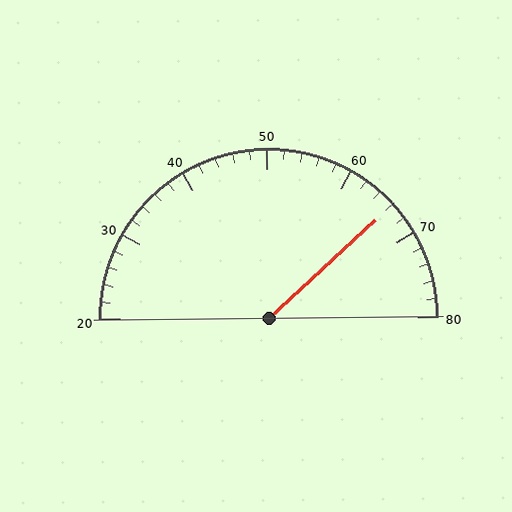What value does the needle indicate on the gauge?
The needle indicates approximately 66.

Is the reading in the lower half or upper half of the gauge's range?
The reading is in the upper half of the range (20 to 80).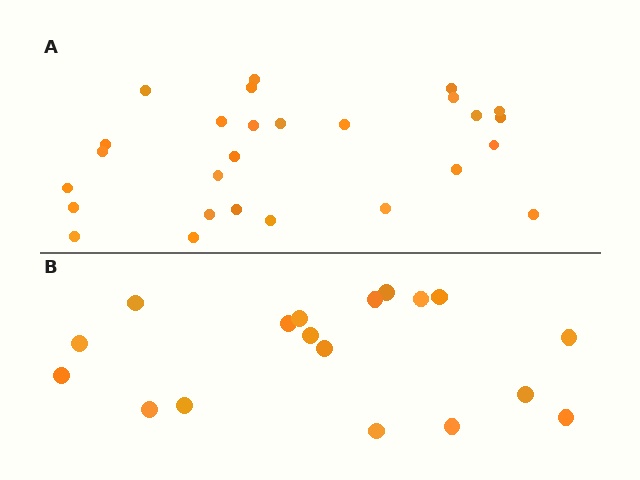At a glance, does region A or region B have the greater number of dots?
Region A (the top region) has more dots.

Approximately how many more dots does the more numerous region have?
Region A has roughly 8 or so more dots than region B.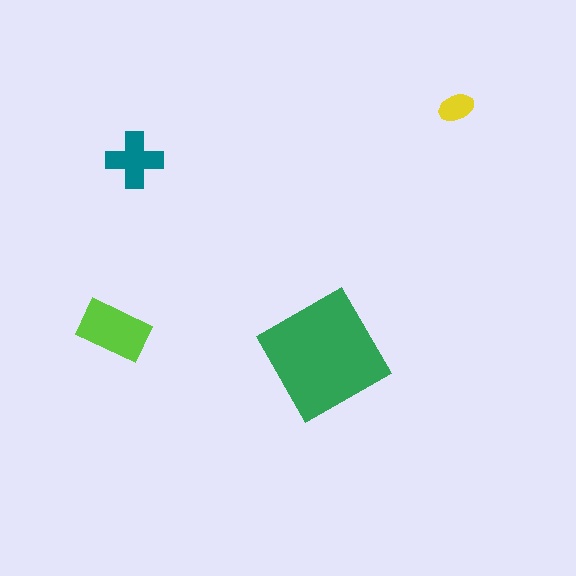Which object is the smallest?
The yellow ellipse.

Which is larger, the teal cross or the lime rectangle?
The lime rectangle.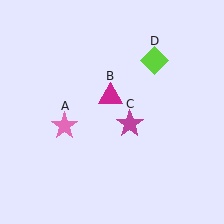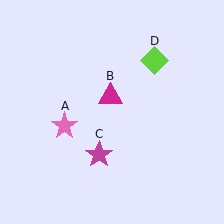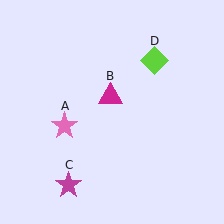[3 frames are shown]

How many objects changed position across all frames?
1 object changed position: magenta star (object C).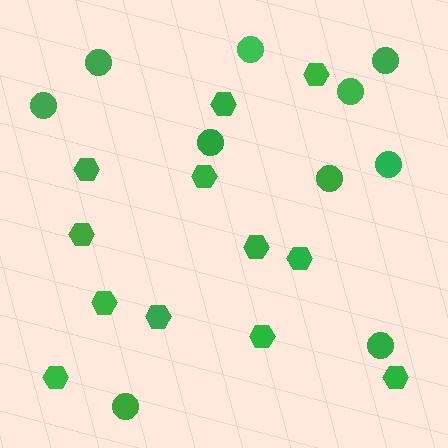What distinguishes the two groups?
There are 2 groups: one group of hexagons (12) and one group of circles (10).